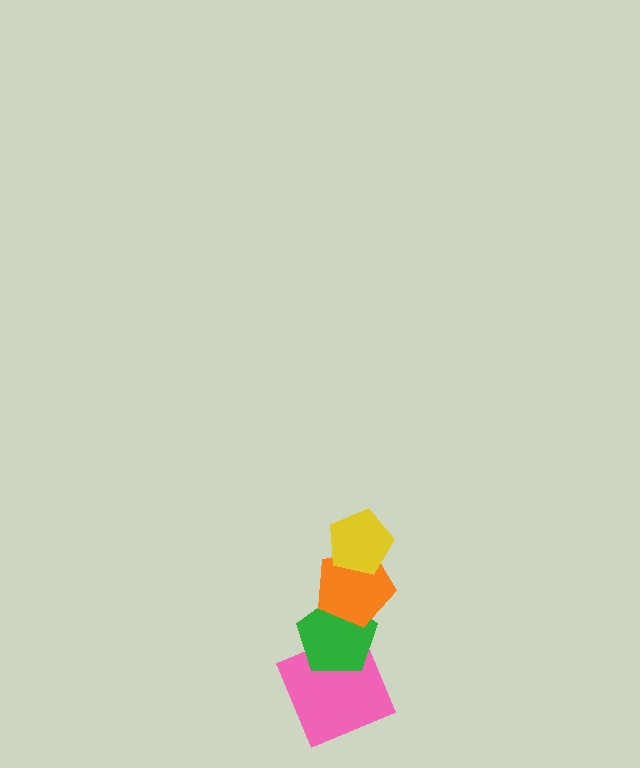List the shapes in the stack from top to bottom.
From top to bottom: the yellow pentagon, the orange pentagon, the green pentagon, the pink square.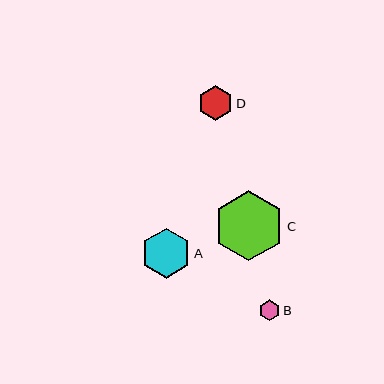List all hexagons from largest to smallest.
From largest to smallest: C, A, D, B.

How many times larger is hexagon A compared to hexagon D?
Hexagon A is approximately 1.4 times the size of hexagon D.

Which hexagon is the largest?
Hexagon C is the largest with a size of approximately 70 pixels.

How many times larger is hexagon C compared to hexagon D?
Hexagon C is approximately 2.0 times the size of hexagon D.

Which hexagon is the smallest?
Hexagon B is the smallest with a size of approximately 21 pixels.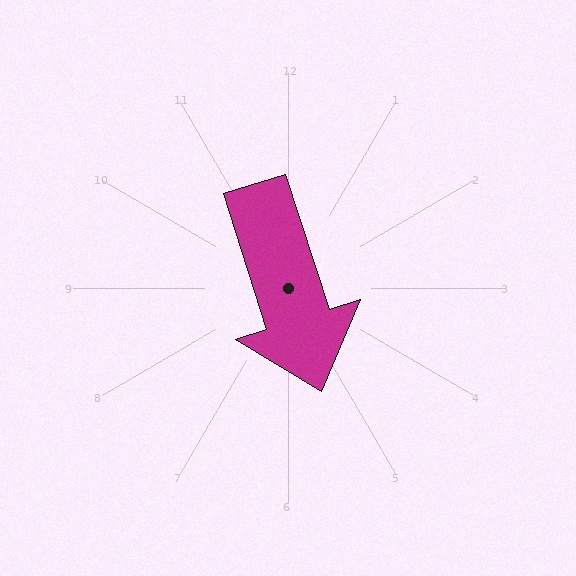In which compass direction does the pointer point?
South.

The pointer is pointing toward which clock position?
Roughly 5 o'clock.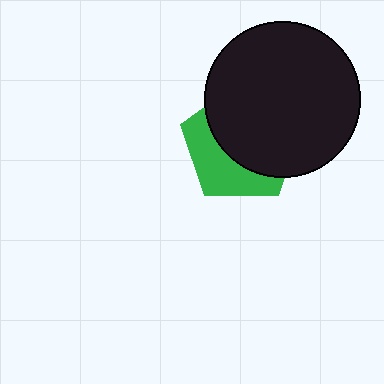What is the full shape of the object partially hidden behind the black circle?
The partially hidden object is a green pentagon.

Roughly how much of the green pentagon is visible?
A small part of it is visible (roughly 39%).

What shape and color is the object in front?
The object in front is a black circle.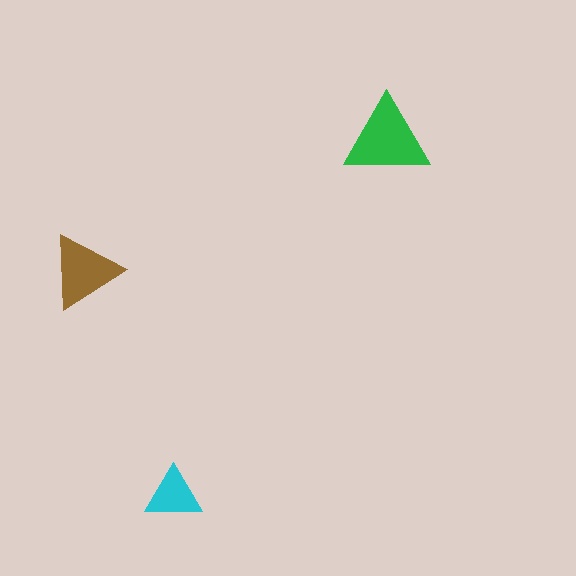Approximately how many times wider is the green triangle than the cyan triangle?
About 1.5 times wider.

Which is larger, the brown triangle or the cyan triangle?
The brown one.